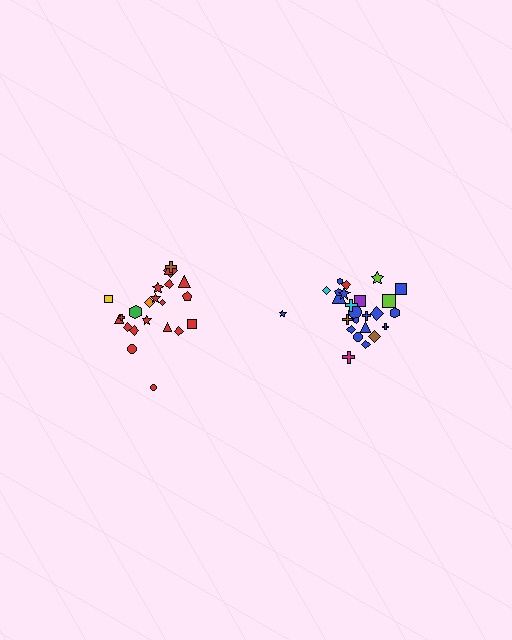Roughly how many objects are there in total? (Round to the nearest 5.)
Roughly 45 objects in total.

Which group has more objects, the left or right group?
The right group.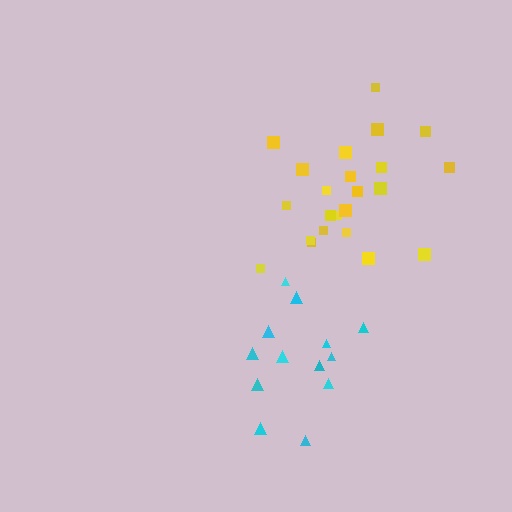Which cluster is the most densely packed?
Yellow.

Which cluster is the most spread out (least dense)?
Cyan.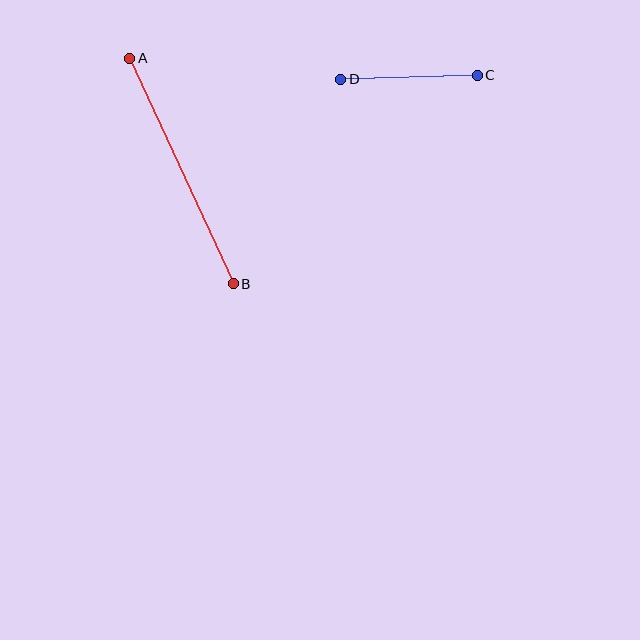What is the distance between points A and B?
The distance is approximately 248 pixels.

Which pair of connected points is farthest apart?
Points A and B are farthest apart.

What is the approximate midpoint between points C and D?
The midpoint is at approximately (409, 77) pixels.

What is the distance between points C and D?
The distance is approximately 136 pixels.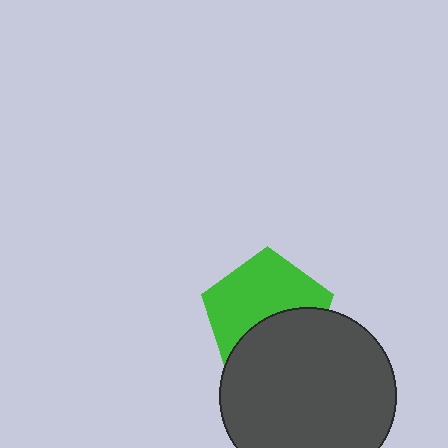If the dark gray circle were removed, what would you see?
You would see the complete green pentagon.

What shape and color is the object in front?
The object in front is a dark gray circle.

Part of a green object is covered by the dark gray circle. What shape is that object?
It is a pentagon.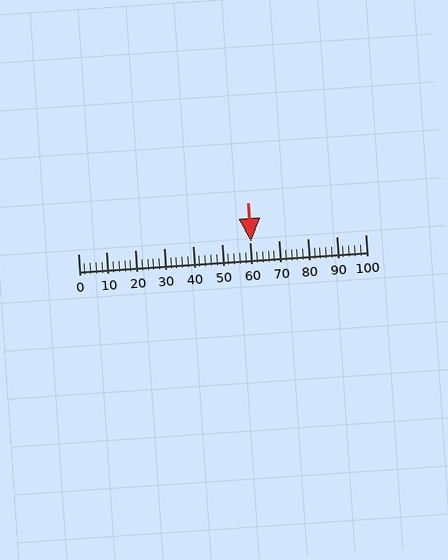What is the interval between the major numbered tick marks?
The major tick marks are spaced 10 units apart.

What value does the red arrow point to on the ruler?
The red arrow points to approximately 60.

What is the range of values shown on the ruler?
The ruler shows values from 0 to 100.